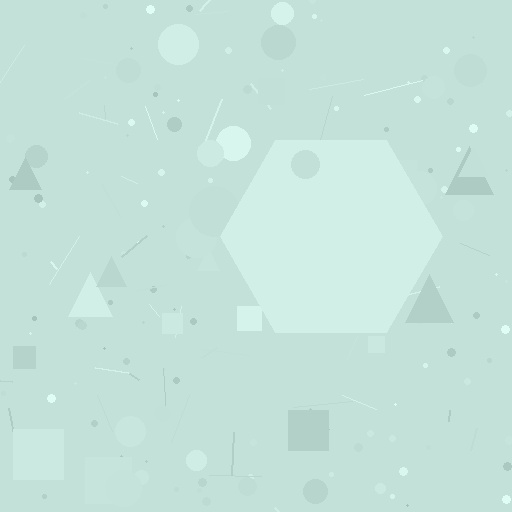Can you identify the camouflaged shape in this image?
The camouflaged shape is a hexagon.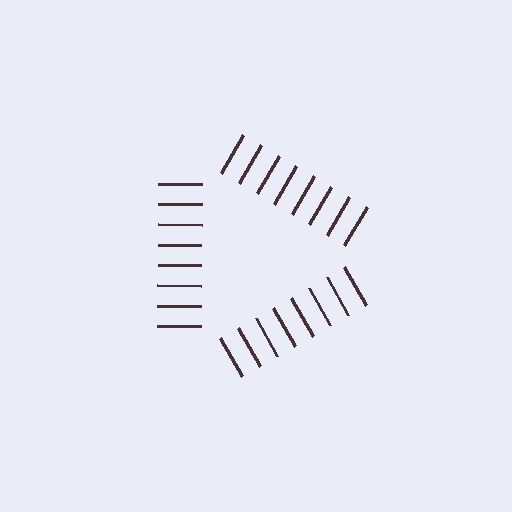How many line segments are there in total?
24 — 8 along each of the 3 edges.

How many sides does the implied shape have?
3 sides — the line-ends trace a triangle.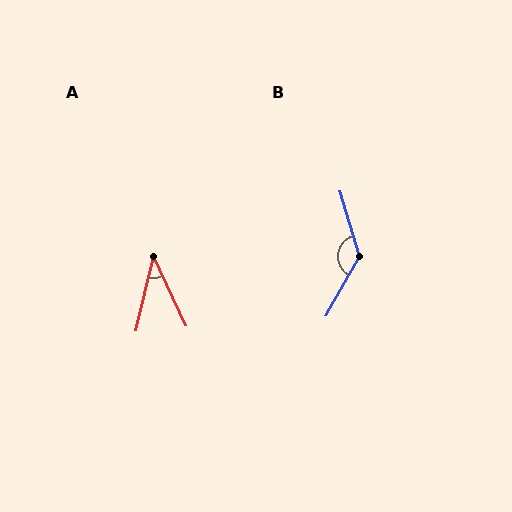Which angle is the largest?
B, at approximately 135 degrees.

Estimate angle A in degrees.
Approximately 38 degrees.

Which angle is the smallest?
A, at approximately 38 degrees.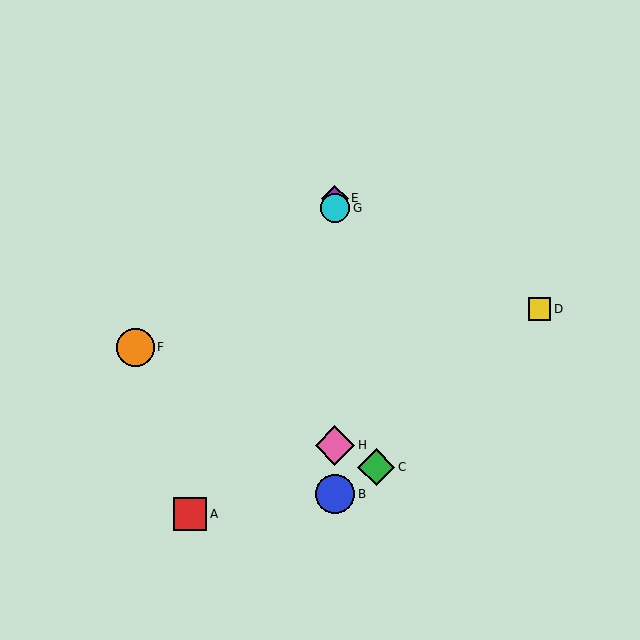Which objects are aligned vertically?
Objects B, E, G, H are aligned vertically.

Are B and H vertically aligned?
Yes, both are at x≈335.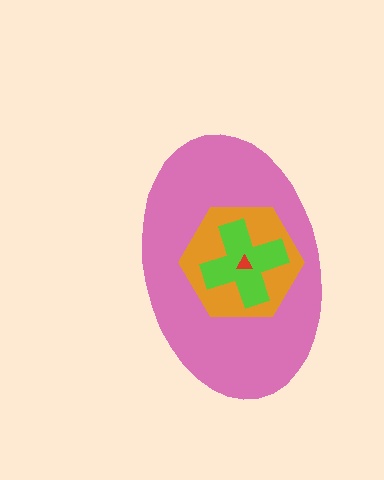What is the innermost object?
The red triangle.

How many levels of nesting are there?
4.